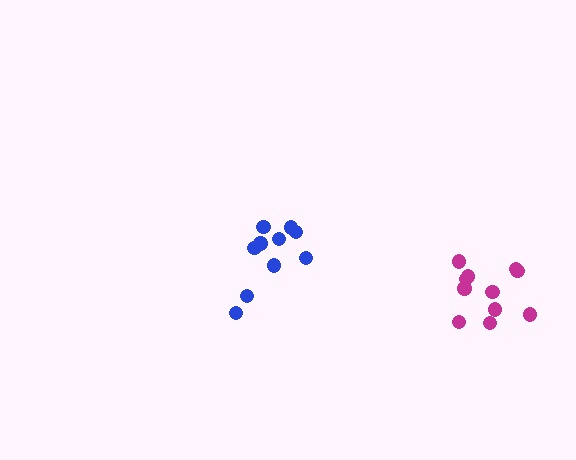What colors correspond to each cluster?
The clusters are colored: blue, magenta.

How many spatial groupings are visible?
There are 2 spatial groupings.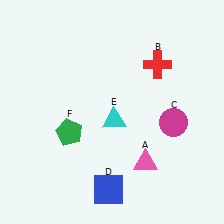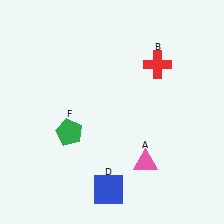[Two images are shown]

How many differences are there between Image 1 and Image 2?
There are 2 differences between the two images.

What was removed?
The cyan triangle (E), the magenta circle (C) were removed in Image 2.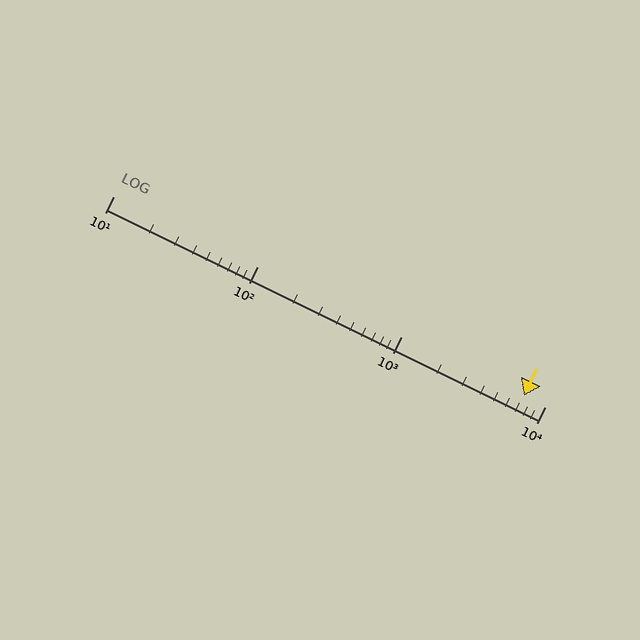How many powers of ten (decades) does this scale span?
The scale spans 3 decades, from 10 to 10000.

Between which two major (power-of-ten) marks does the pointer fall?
The pointer is between 1000 and 10000.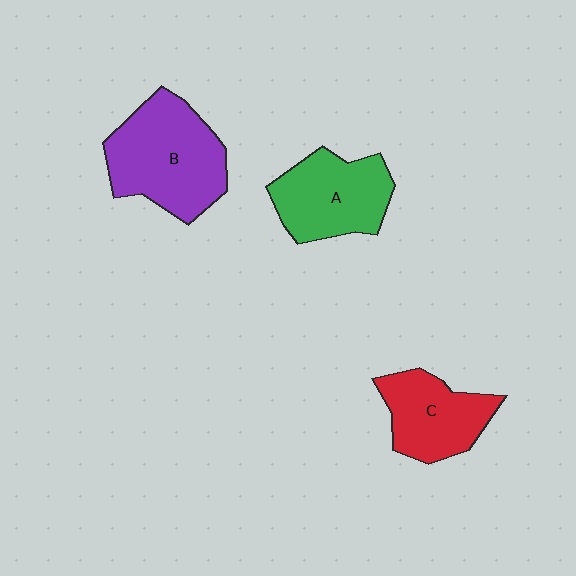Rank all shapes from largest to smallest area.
From largest to smallest: B (purple), A (green), C (red).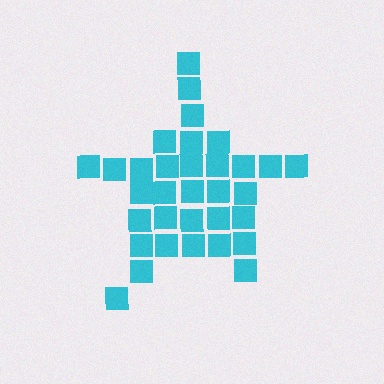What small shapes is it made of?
It is made of small squares.